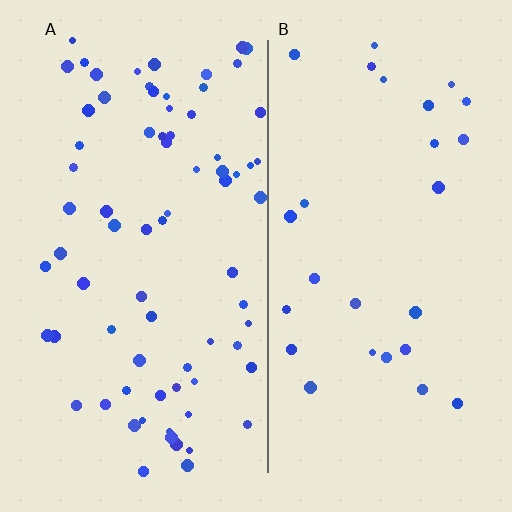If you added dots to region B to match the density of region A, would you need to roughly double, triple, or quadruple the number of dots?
Approximately triple.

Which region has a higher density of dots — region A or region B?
A (the left).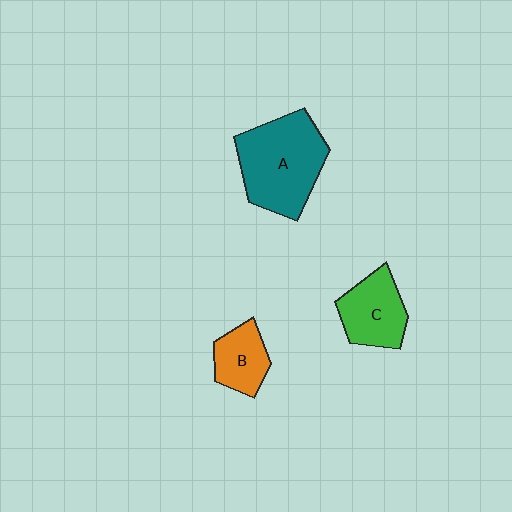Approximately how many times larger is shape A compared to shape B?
Approximately 2.3 times.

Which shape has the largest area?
Shape A (teal).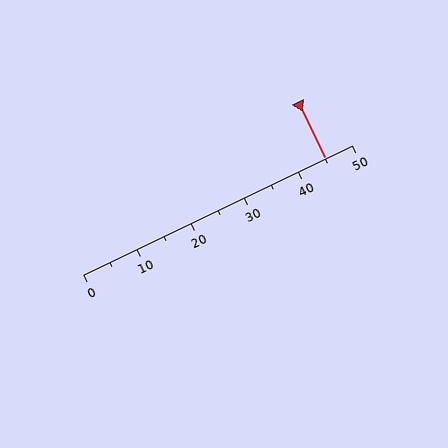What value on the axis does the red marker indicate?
The marker indicates approximately 45.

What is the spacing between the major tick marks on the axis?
The major ticks are spaced 10 apart.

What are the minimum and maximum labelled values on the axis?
The axis runs from 0 to 50.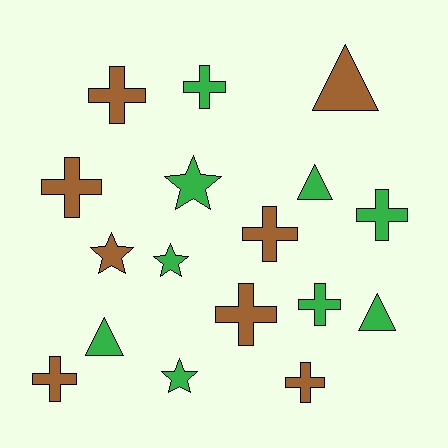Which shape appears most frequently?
Cross, with 9 objects.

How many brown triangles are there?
There is 1 brown triangle.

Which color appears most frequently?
Green, with 9 objects.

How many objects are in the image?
There are 17 objects.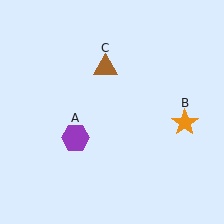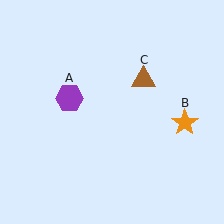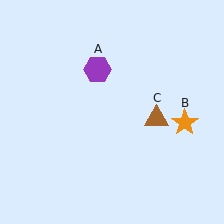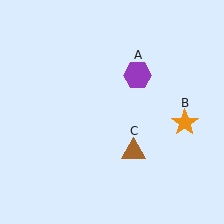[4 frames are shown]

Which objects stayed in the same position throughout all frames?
Orange star (object B) remained stationary.